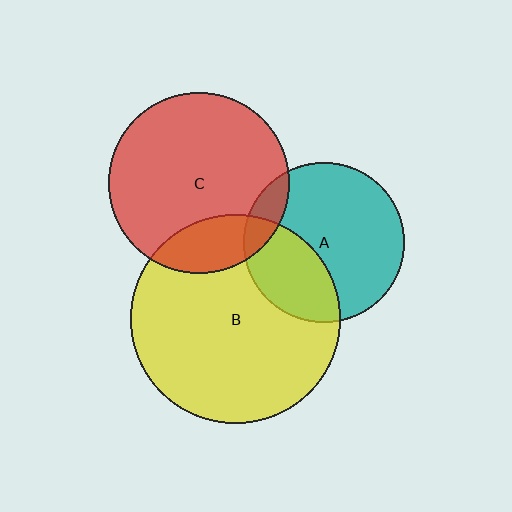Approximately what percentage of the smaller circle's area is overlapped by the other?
Approximately 10%.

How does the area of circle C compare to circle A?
Approximately 1.3 times.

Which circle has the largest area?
Circle B (yellow).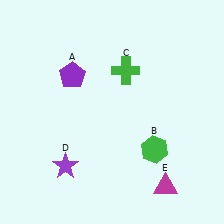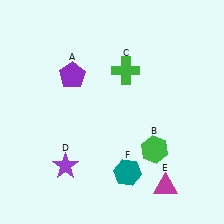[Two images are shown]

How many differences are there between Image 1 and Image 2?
There is 1 difference between the two images.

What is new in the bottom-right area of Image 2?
A teal hexagon (F) was added in the bottom-right area of Image 2.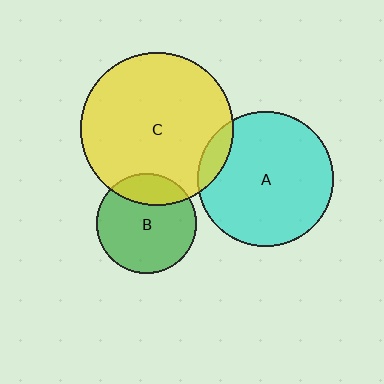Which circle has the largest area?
Circle C (yellow).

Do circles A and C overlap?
Yes.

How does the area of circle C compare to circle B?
Approximately 2.4 times.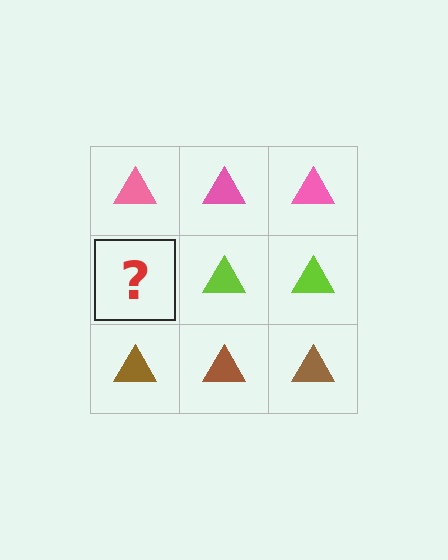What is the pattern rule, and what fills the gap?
The rule is that each row has a consistent color. The gap should be filled with a lime triangle.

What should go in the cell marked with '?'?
The missing cell should contain a lime triangle.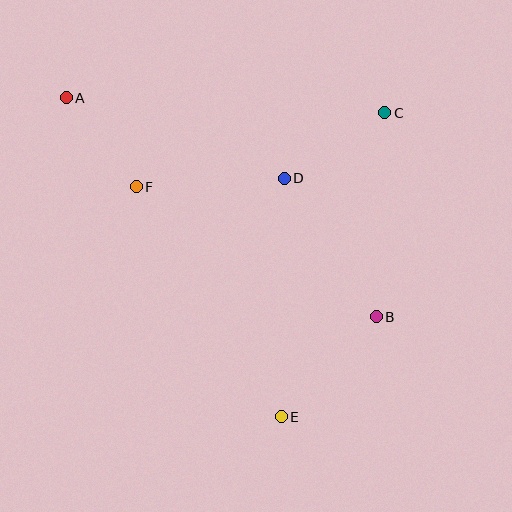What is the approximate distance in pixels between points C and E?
The distance between C and E is approximately 321 pixels.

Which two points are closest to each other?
Points A and F are closest to each other.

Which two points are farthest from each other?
Points A and E are farthest from each other.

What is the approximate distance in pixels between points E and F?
The distance between E and F is approximately 272 pixels.